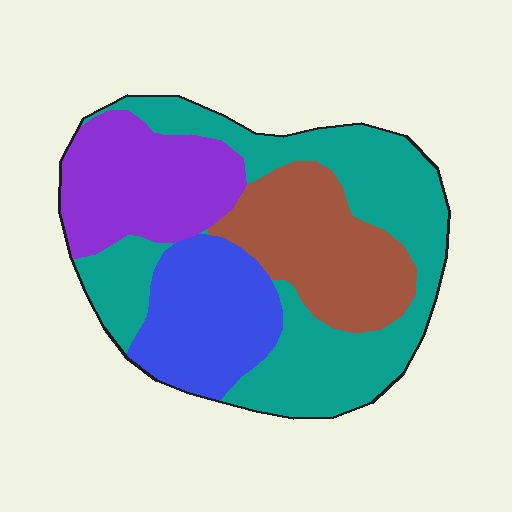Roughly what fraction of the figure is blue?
Blue covers about 20% of the figure.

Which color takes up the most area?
Teal, at roughly 40%.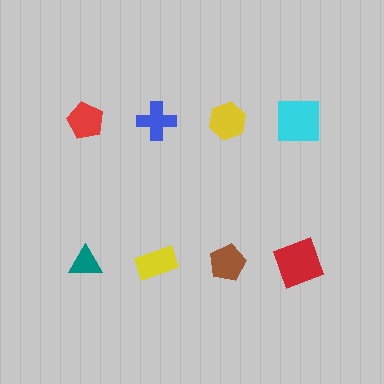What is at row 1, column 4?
A cyan square.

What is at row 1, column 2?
A blue cross.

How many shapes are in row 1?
4 shapes.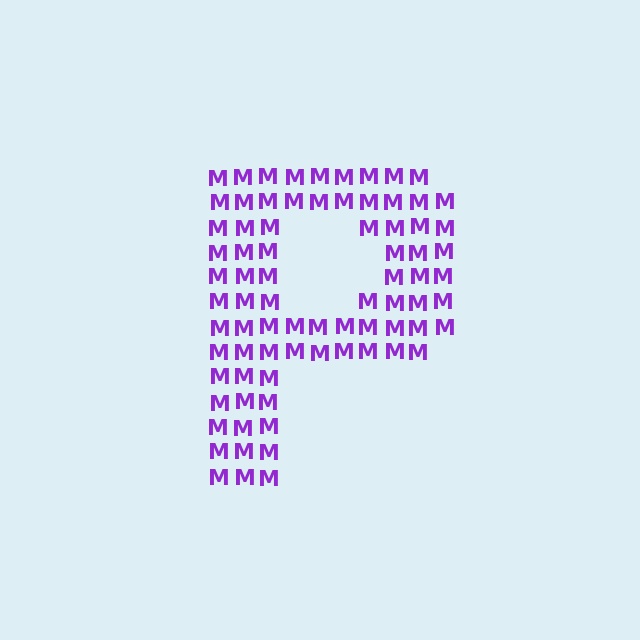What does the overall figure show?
The overall figure shows the letter P.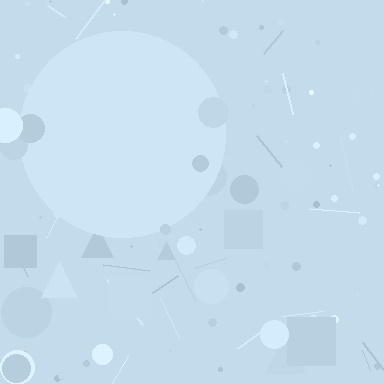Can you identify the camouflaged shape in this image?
The camouflaged shape is a circle.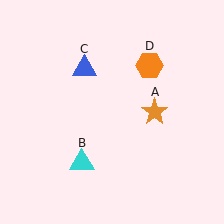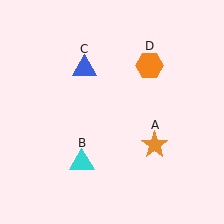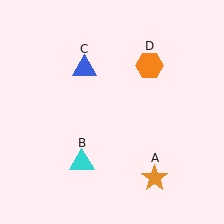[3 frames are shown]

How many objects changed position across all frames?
1 object changed position: orange star (object A).